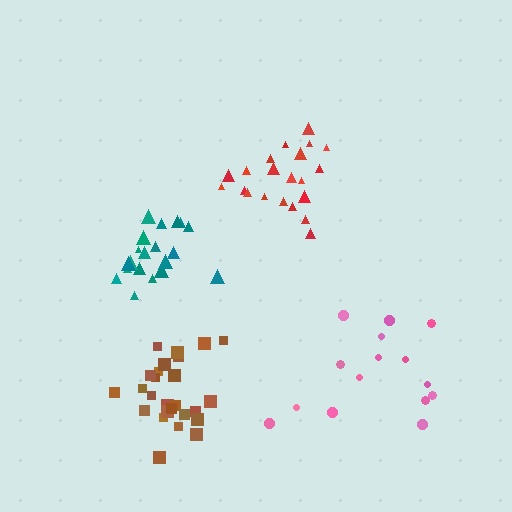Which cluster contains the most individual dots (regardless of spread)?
Brown (26).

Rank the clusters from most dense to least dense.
brown, teal, red, pink.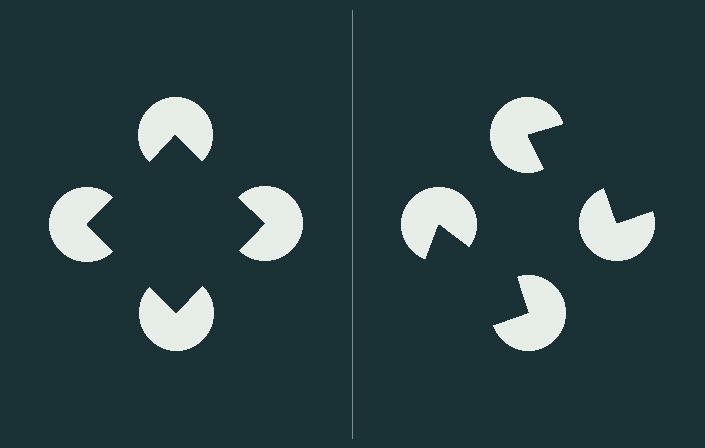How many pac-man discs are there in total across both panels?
8 — 4 on each side.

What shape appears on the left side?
An illusory square.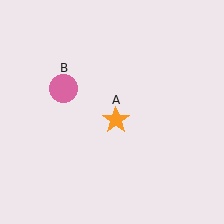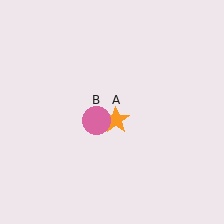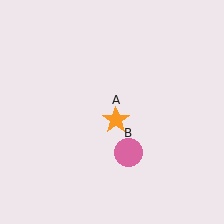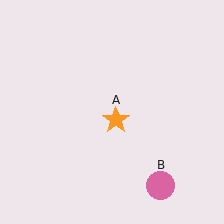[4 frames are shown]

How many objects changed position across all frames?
1 object changed position: pink circle (object B).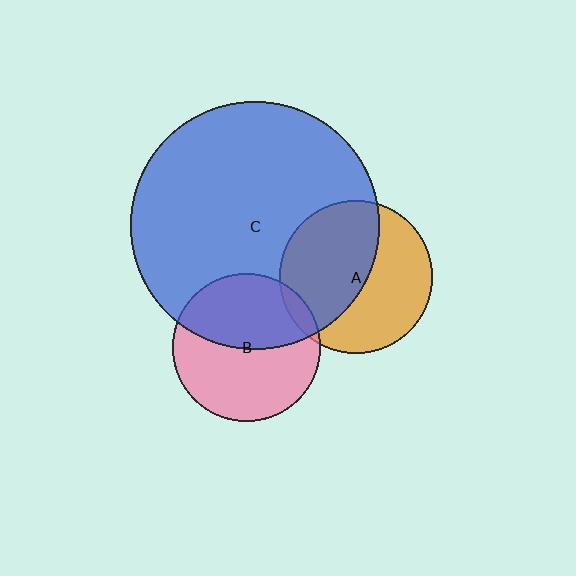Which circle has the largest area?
Circle C (blue).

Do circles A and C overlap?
Yes.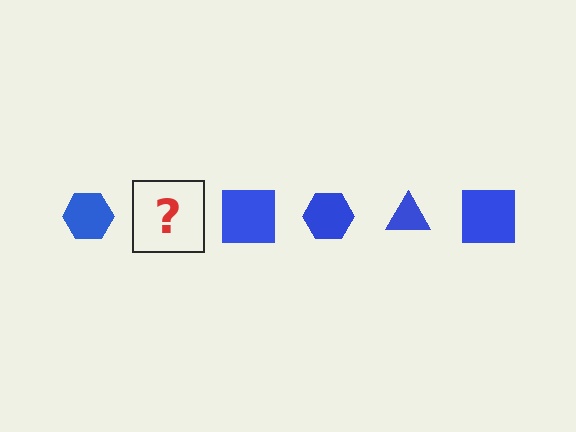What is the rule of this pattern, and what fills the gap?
The rule is that the pattern cycles through hexagon, triangle, square shapes in blue. The gap should be filled with a blue triangle.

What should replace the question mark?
The question mark should be replaced with a blue triangle.